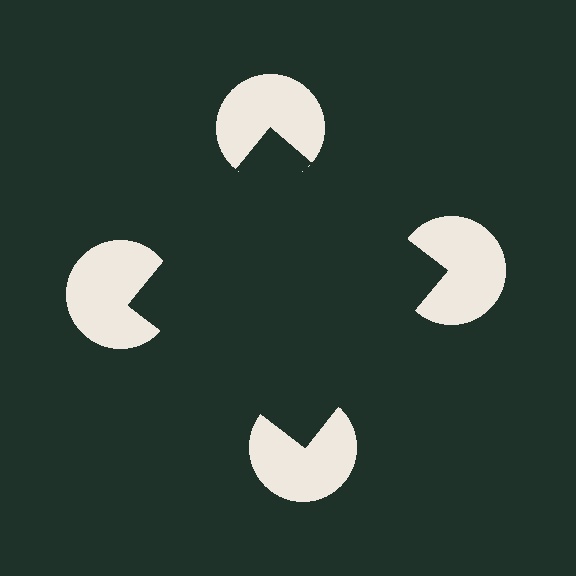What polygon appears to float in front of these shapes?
An illusory square — its edges are inferred from the aligned wedge cuts in the pac-man discs, not physically drawn.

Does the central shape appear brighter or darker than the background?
It typically appears slightly darker than the background, even though no actual brightness change is drawn.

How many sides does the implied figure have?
4 sides.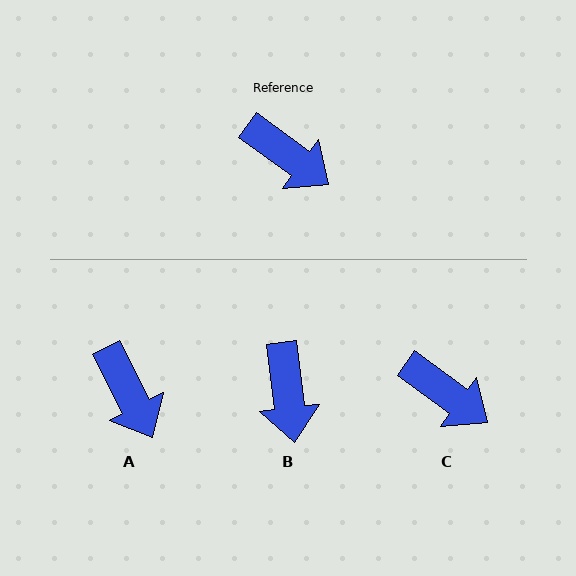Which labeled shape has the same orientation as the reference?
C.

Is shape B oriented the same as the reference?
No, it is off by about 47 degrees.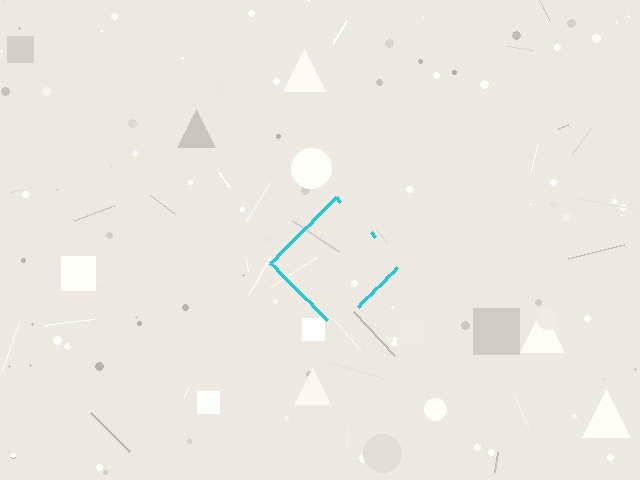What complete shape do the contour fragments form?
The contour fragments form a diamond.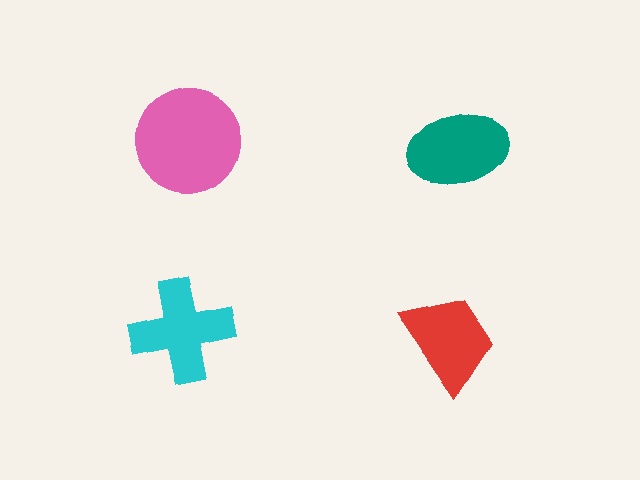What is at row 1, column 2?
A teal ellipse.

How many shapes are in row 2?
2 shapes.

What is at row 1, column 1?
A pink circle.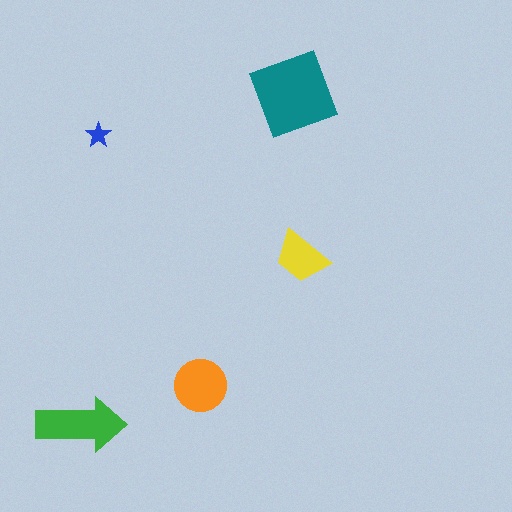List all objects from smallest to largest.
The blue star, the yellow trapezoid, the orange circle, the green arrow, the teal diamond.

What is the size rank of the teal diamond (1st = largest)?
1st.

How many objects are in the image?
There are 5 objects in the image.